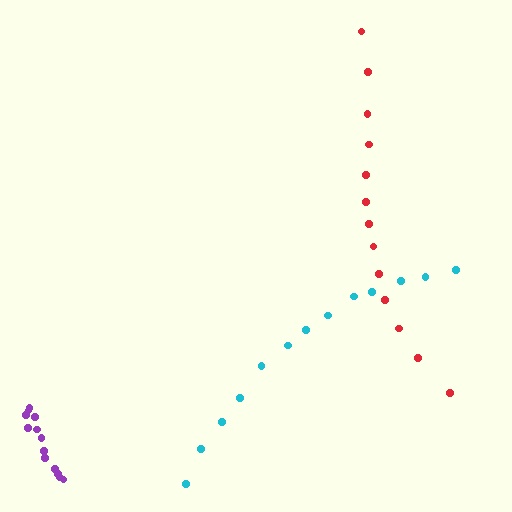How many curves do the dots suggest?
There are 3 distinct paths.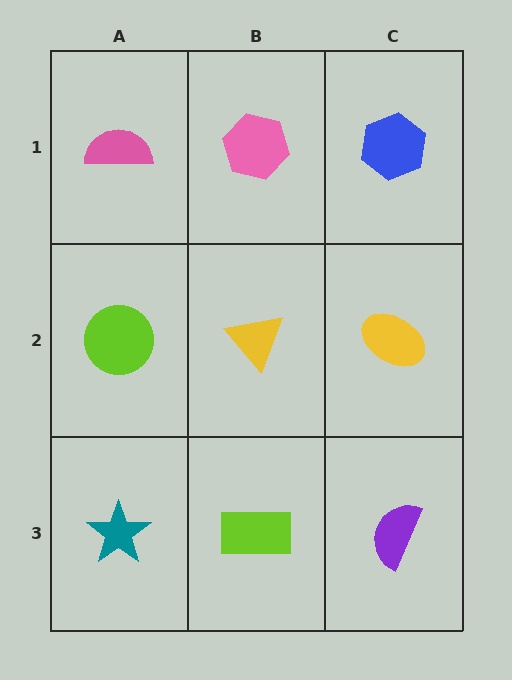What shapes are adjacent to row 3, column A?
A lime circle (row 2, column A), a lime rectangle (row 3, column B).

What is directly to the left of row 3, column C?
A lime rectangle.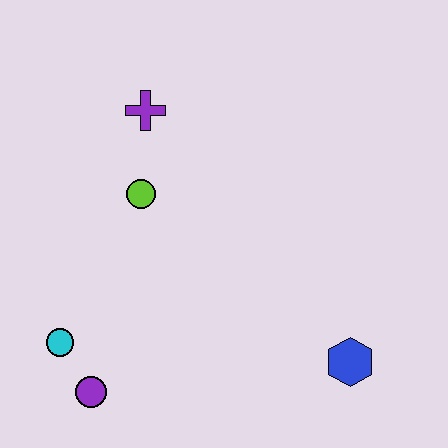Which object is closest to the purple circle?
The cyan circle is closest to the purple circle.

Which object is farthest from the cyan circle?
The blue hexagon is farthest from the cyan circle.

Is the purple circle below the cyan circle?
Yes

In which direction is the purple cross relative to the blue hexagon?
The purple cross is above the blue hexagon.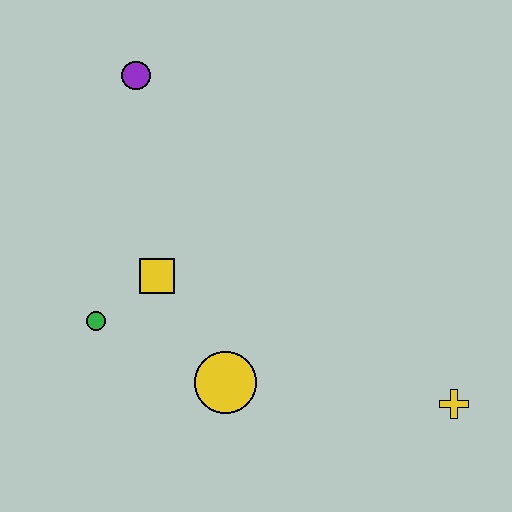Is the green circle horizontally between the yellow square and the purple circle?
No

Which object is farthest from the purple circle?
The yellow cross is farthest from the purple circle.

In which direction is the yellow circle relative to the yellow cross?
The yellow circle is to the left of the yellow cross.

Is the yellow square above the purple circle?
No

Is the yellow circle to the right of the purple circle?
Yes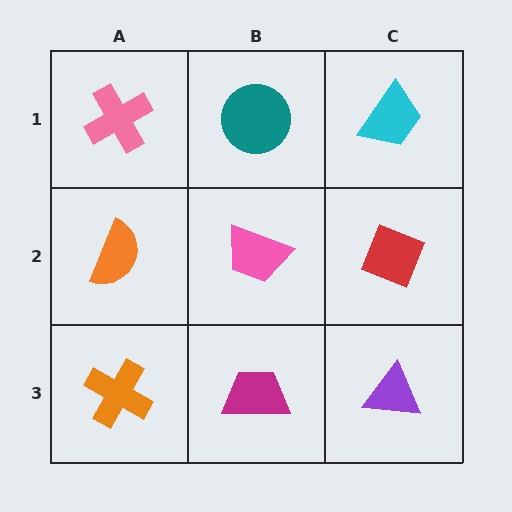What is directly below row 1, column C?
A red diamond.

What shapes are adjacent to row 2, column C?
A cyan trapezoid (row 1, column C), a purple triangle (row 3, column C), a pink trapezoid (row 2, column B).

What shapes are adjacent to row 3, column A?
An orange semicircle (row 2, column A), a magenta trapezoid (row 3, column B).